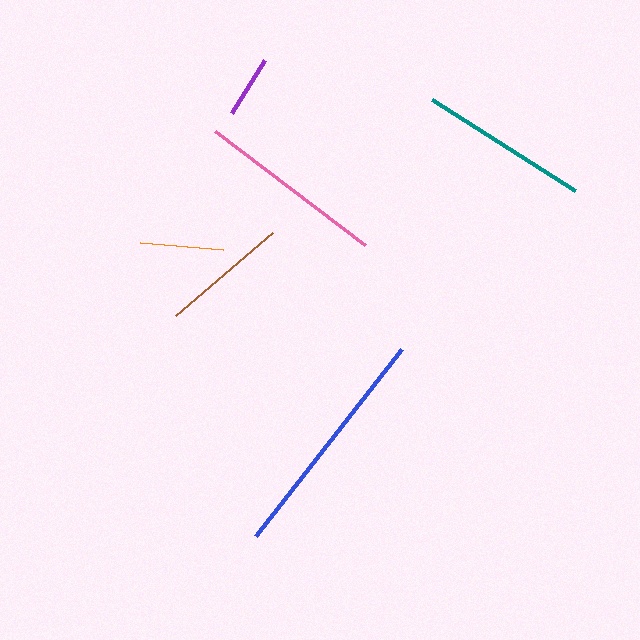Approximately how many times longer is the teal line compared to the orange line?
The teal line is approximately 2.0 times the length of the orange line.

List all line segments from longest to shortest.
From longest to shortest: blue, pink, teal, brown, orange, purple.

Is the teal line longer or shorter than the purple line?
The teal line is longer than the purple line.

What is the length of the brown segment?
The brown segment is approximately 127 pixels long.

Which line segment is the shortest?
The purple line is the shortest at approximately 62 pixels.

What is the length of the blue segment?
The blue segment is approximately 238 pixels long.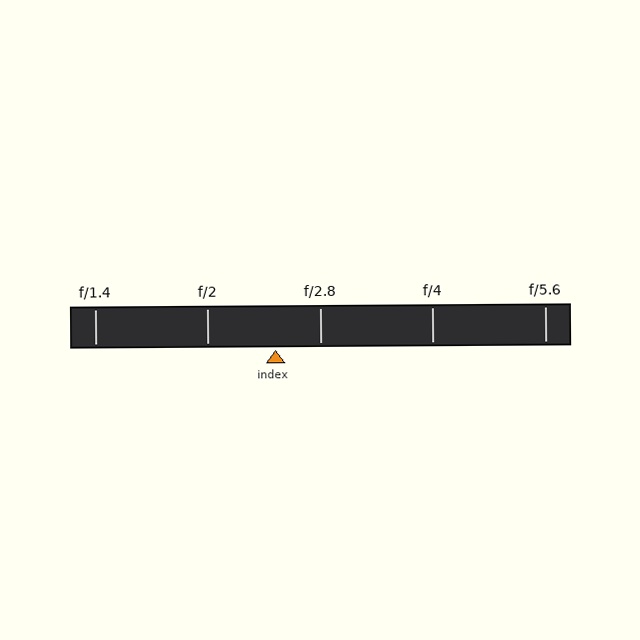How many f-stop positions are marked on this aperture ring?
There are 5 f-stop positions marked.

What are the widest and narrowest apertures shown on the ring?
The widest aperture shown is f/1.4 and the narrowest is f/5.6.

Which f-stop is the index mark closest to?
The index mark is closest to f/2.8.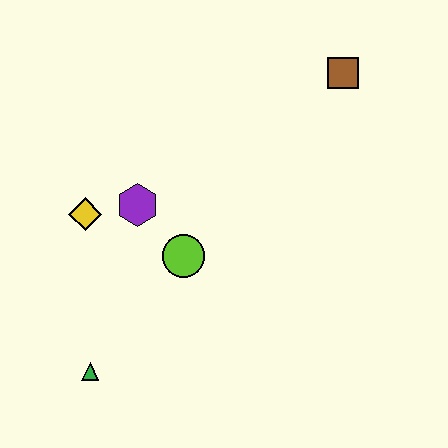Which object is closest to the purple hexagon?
The yellow diamond is closest to the purple hexagon.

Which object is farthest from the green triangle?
The brown square is farthest from the green triangle.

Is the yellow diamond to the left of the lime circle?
Yes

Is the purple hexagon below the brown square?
Yes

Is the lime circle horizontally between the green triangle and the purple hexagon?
No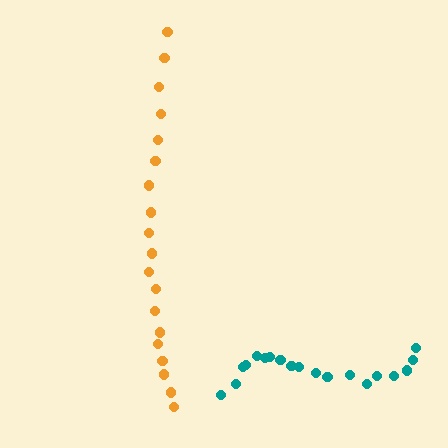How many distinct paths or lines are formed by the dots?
There are 2 distinct paths.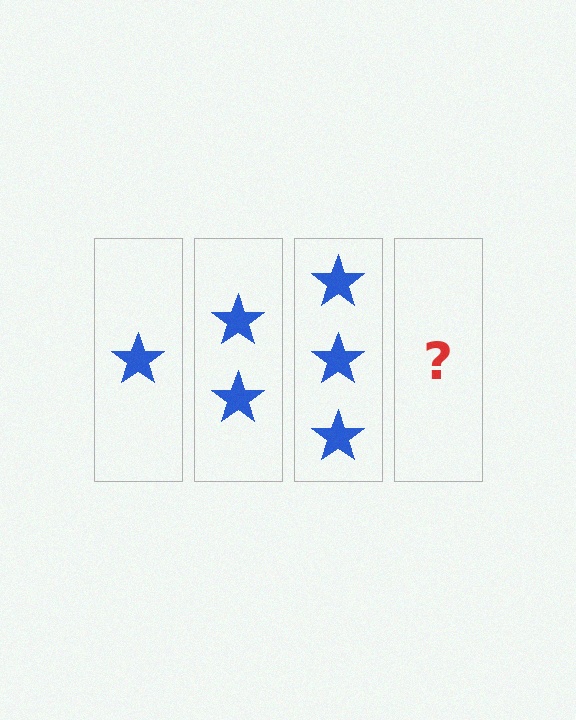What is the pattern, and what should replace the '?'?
The pattern is that each step adds one more star. The '?' should be 4 stars.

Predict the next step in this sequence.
The next step is 4 stars.